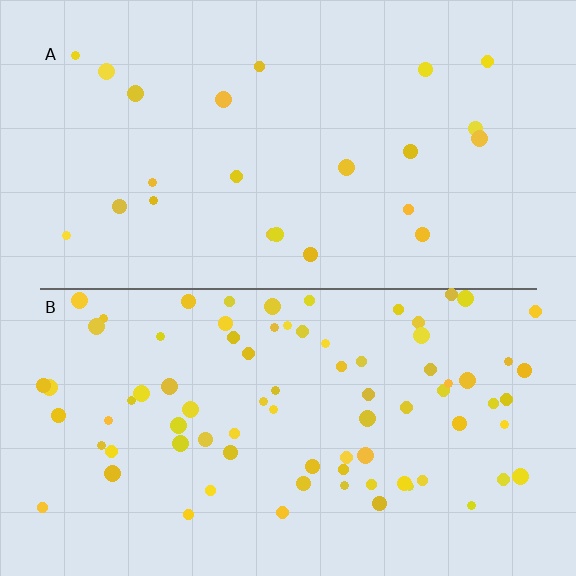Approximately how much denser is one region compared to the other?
Approximately 3.5× — region B over region A.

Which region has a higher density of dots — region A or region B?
B (the bottom).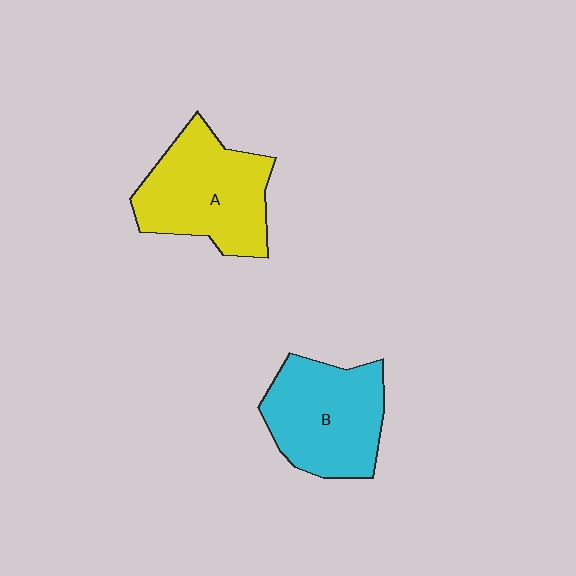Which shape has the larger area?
Shape A (yellow).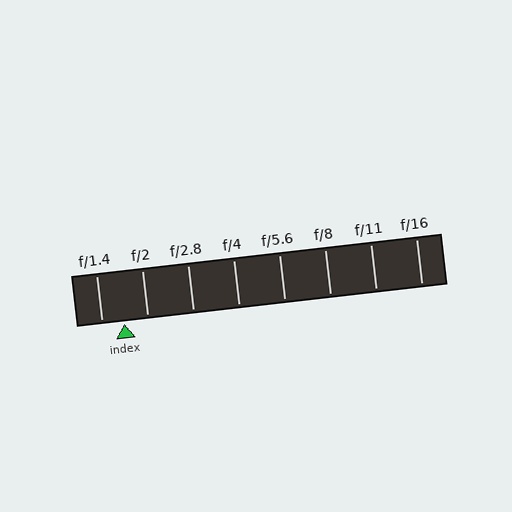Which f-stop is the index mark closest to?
The index mark is closest to f/1.4.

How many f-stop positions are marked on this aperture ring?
There are 8 f-stop positions marked.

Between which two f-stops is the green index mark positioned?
The index mark is between f/1.4 and f/2.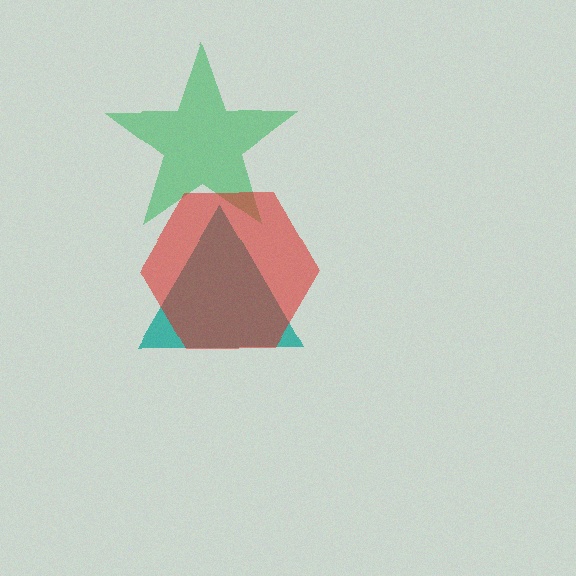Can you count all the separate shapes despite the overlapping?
Yes, there are 3 separate shapes.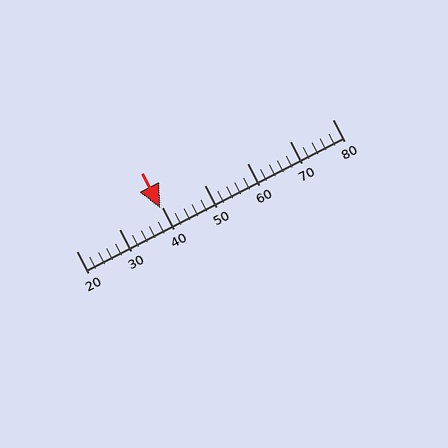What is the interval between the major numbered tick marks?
The major tick marks are spaced 10 units apart.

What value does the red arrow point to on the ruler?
The red arrow points to approximately 40.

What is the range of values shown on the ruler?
The ruler shows values from 20 to 80.